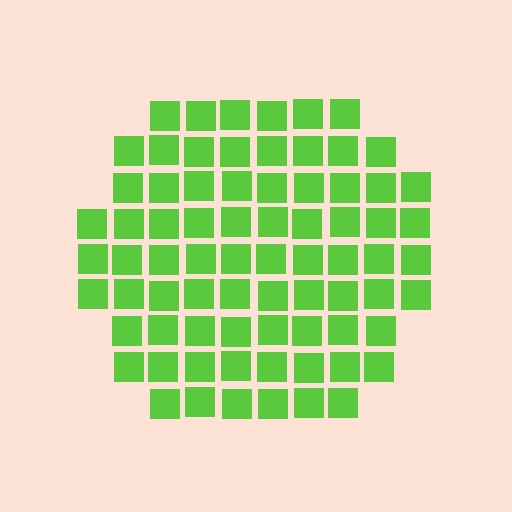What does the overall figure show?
The overall figure shows a circle.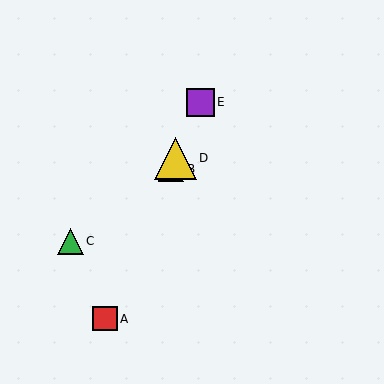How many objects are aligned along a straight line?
4 objects (A, B, D, E) are aligned along a straight line.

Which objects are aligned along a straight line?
Objects A, B, D, E are aligned along a straight line.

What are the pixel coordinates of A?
Object A is at (105, 319).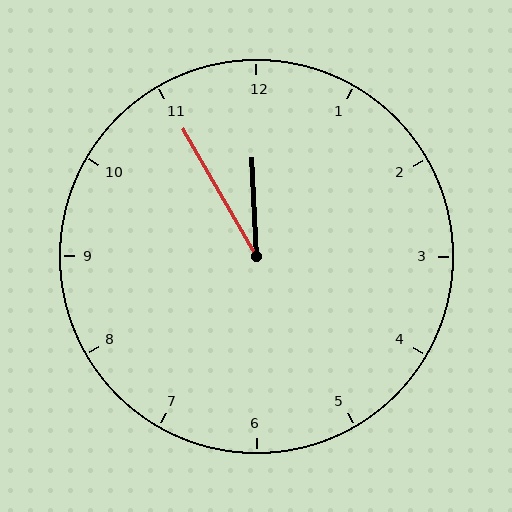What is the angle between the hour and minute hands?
Approximately 28 degrees.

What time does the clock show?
11:55.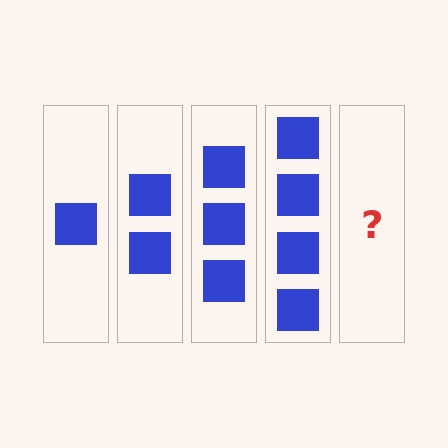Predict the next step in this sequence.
The next step is 5 squares.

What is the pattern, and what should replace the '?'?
The pattern is that each step adds one more square. The '?' should be 5 squares.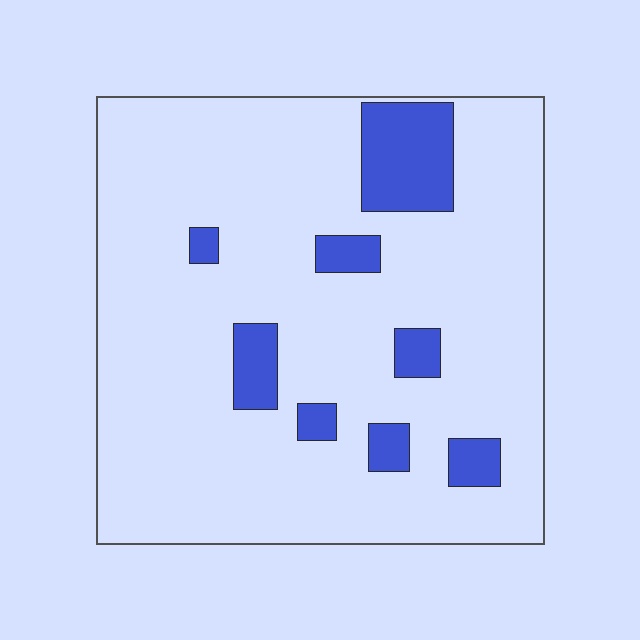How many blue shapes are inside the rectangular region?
8.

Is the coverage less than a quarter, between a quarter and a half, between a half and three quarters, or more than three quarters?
Less than a quarter.